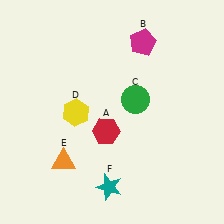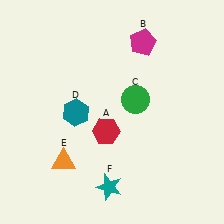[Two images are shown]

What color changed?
The hexagon (D) changed from yellow in Image 1 to teal in Image 2.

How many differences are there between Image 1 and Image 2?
There is 1 difference between the two images.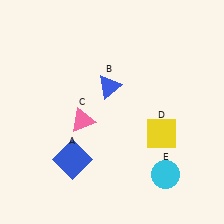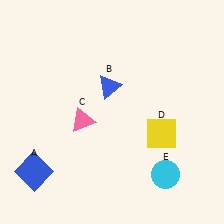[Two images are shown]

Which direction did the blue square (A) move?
The blue square (A) moved left.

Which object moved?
The blue square (A) moved left.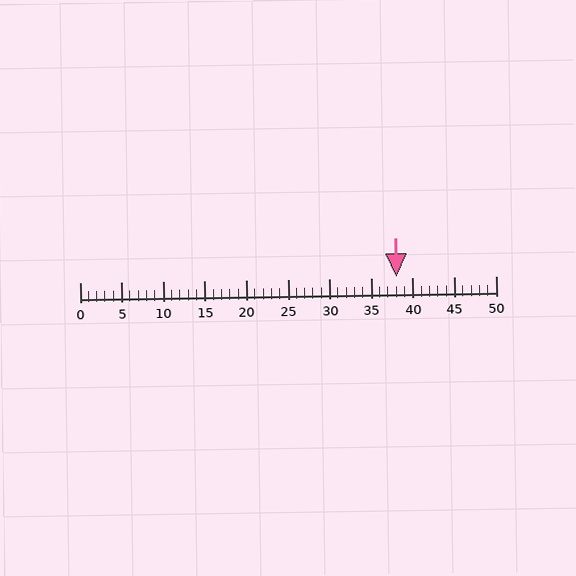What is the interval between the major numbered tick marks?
The major tick marks are spaced 5 units apart.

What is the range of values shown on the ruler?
The ruler shows values from 0 to 50.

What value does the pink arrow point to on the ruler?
The pink arrow points to approximately 38.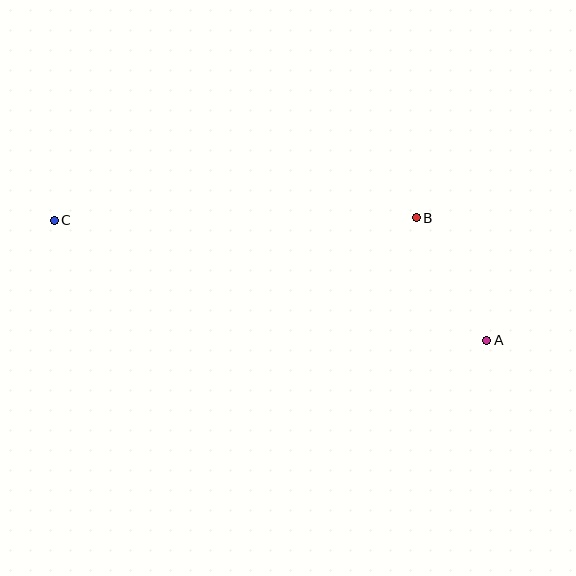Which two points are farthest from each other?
Points A and C are farthest from each other.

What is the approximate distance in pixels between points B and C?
The distance between B and C is approximately 362 pixels.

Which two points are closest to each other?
Points A and B are closest to each other.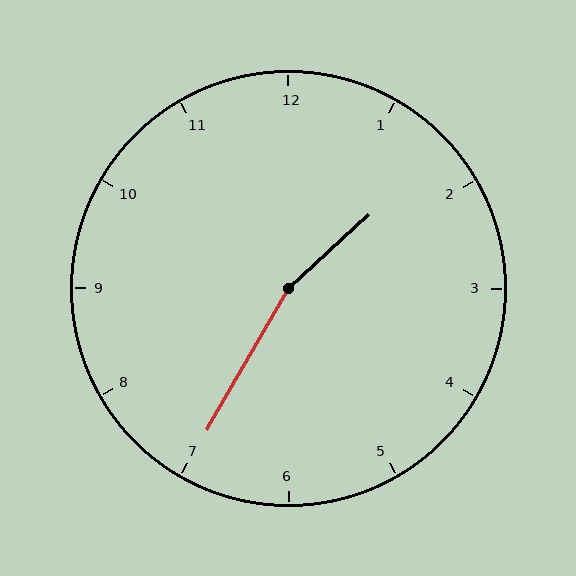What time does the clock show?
1:35.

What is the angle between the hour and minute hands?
Approximately 162 degrees.